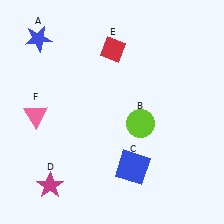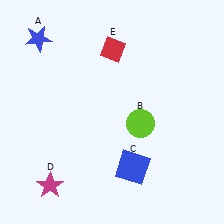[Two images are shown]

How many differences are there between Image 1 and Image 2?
There is 1 difference between the two images.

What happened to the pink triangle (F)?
The pink triangle (F) was removed in Image 2. It was in the bottom-left area of Image 1.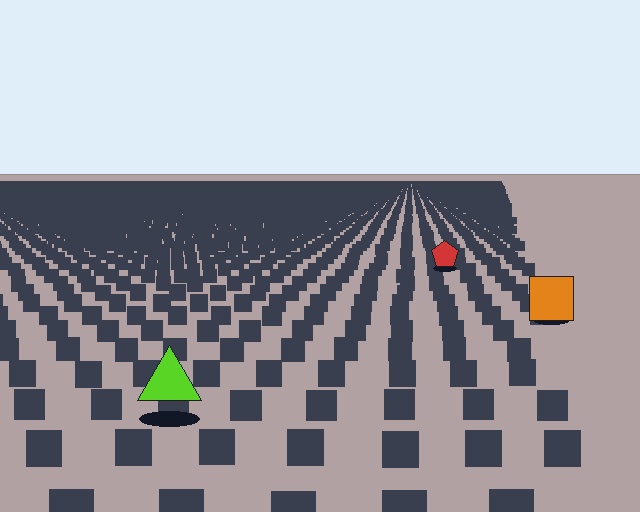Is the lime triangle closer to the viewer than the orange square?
Yes. The lime triangle is closer — you can tell from the texture gradient: the ground texture is coarser near it.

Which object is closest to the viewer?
The lime triangle is closest. The texture marks near it are larger and more spread out.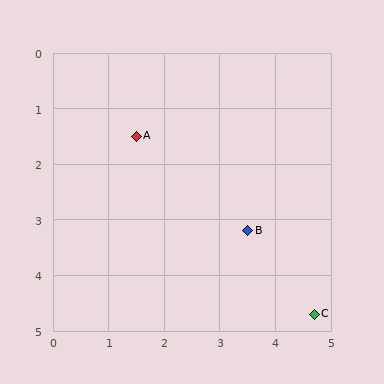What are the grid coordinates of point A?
Point A is at approximately (1.5, 1.5).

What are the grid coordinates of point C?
Point C is at approximately (4.7, 4.7).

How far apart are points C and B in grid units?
Points C and B are about 1.9 grid units apart.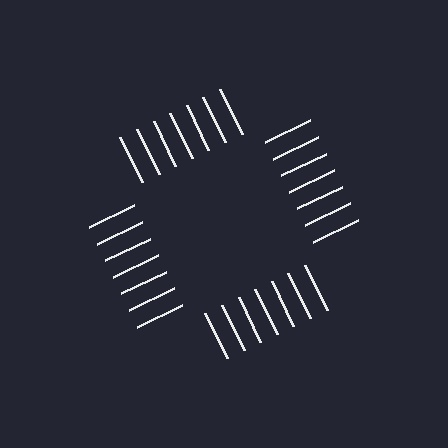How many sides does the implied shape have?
4 sides — the line-ends trace a square.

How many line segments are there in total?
28 — 7 along each of the 4 edges.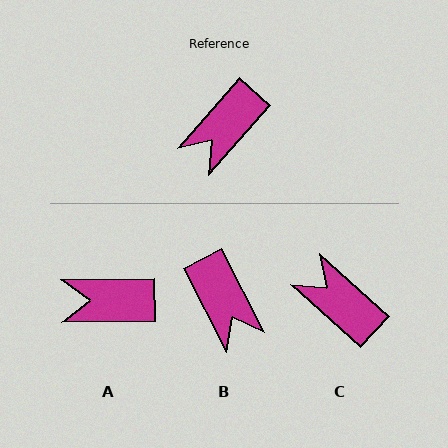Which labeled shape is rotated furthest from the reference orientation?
C, about 91 degrees away.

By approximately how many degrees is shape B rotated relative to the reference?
Approximately 68 degrees counter-clockwise.